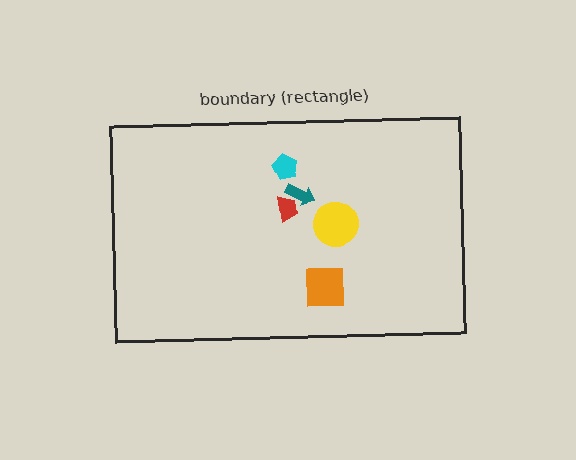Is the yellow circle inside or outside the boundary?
Inside.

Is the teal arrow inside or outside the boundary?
Inside.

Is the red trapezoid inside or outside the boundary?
Inside.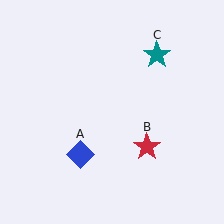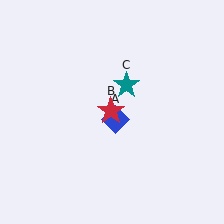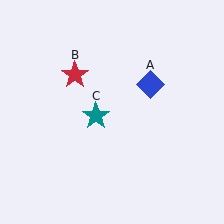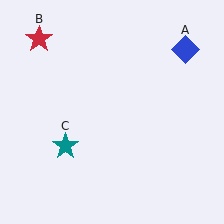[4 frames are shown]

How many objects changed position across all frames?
3 objects changed position: blue diamond (object A), red star (object B), teal star (object C).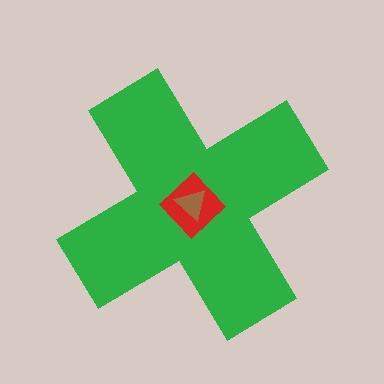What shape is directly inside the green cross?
The red diamond.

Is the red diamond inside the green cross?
Yes.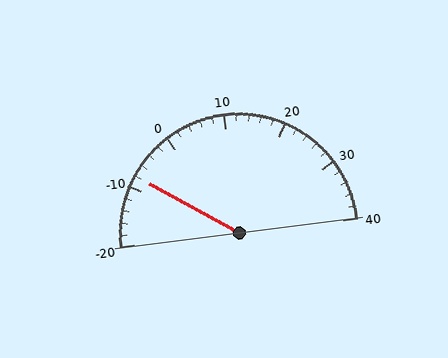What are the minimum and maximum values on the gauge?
The gauge ranges from -20 to 40.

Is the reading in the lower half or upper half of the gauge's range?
The reading is in the lower half of the range (-20 to 40).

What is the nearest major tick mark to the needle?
The nearest major tick mark is -10.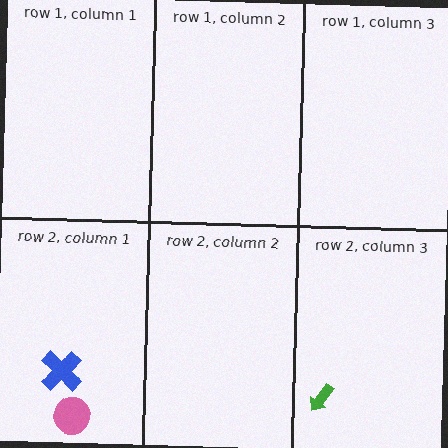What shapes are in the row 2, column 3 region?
The green arrow.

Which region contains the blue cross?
The row 2, column 1 region.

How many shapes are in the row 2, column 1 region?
2.